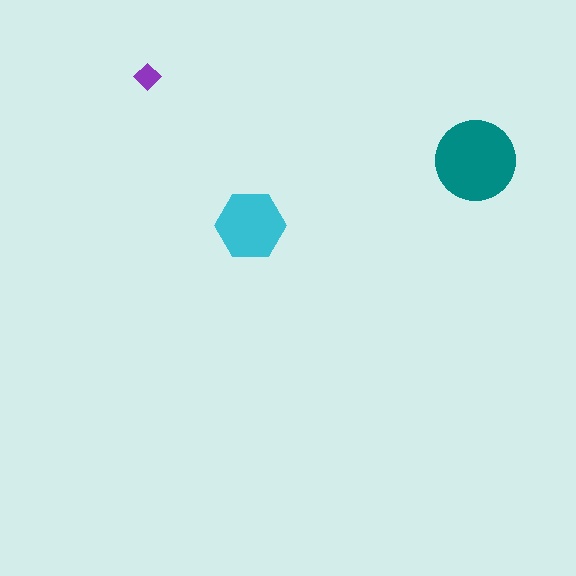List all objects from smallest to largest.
The purple diamond, the cyan hexagon, the teal circle.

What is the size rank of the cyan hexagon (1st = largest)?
2nd.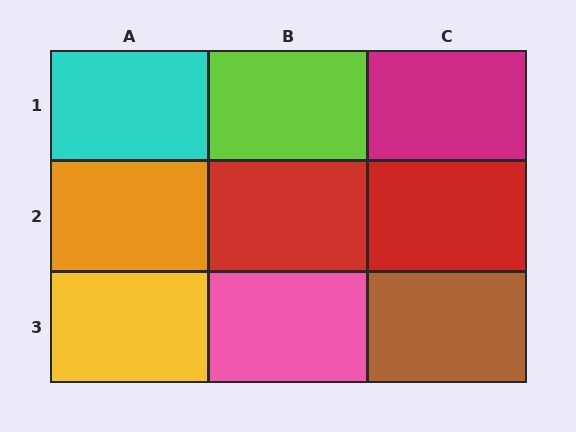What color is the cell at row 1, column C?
Magenta.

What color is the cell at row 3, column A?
Yellow.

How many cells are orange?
1 cell is orange.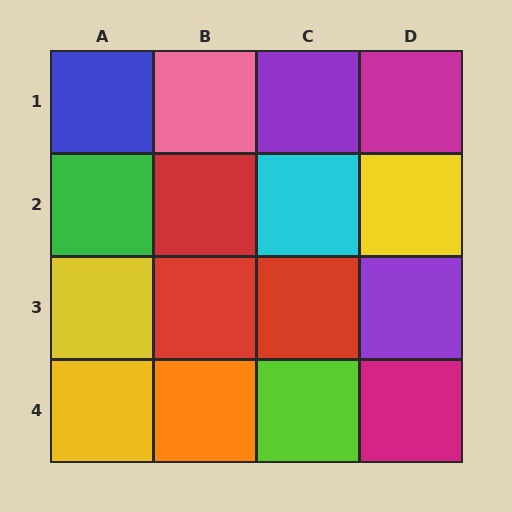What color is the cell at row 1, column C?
Purple.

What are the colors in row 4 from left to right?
Yellow, orange, lime, magenta.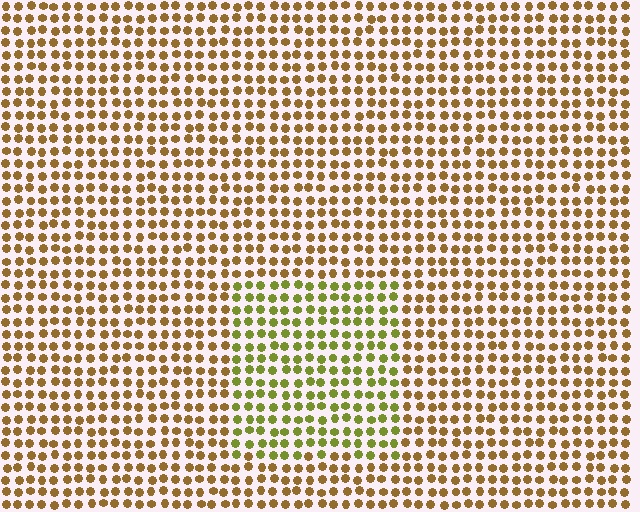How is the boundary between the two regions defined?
The boundary is defined purely by a slight shift in hue (about 38 degrees). Spacing, size, and orientation are identical on both sides.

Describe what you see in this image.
The image is filled with small brown elements in a uniform arrangement. A rectangle-shaped region is visible where the elements are tinted to a slightly different hue, forming a subtle color boundary.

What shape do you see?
I see a rectangle.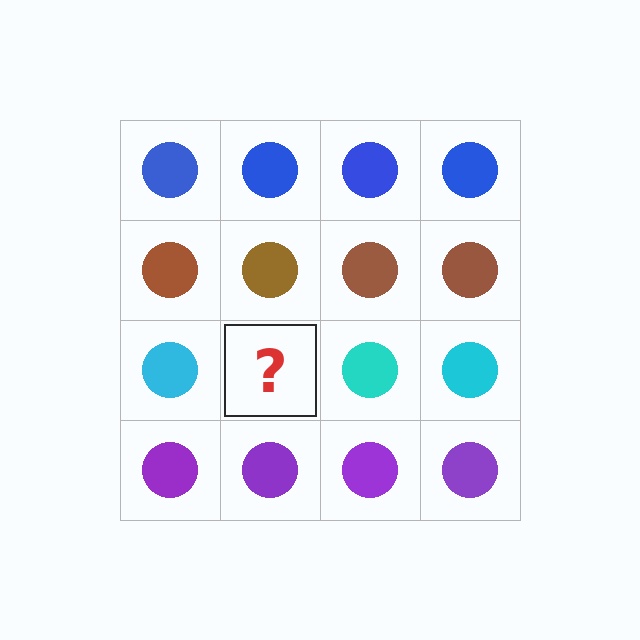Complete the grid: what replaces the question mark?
The question mark should be replaced with a cyan circle.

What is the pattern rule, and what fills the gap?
The rule is that each row has a consistent color. The gap should be filled with a cyan circle.